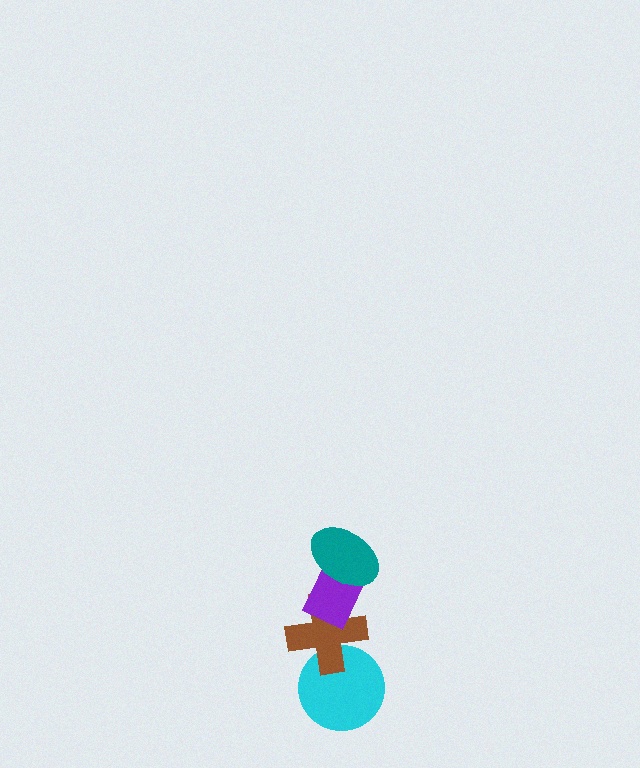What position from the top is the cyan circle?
The cyan circle is 4th from the top.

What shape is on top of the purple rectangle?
The teal ellipse is on top of the purple rectangle.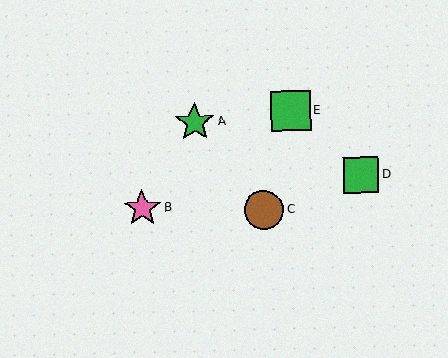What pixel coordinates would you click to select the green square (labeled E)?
Click at (291, 111) to select the green square E.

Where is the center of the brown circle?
The center of the brown circle is at (264, 210).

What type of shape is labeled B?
Shape B is a pink star.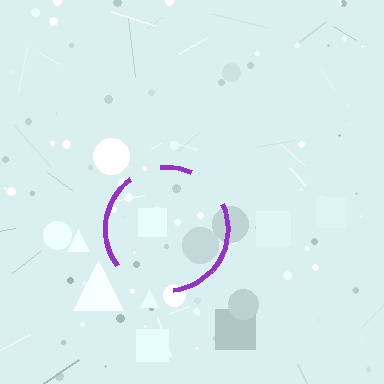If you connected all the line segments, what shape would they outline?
They would outline a circle.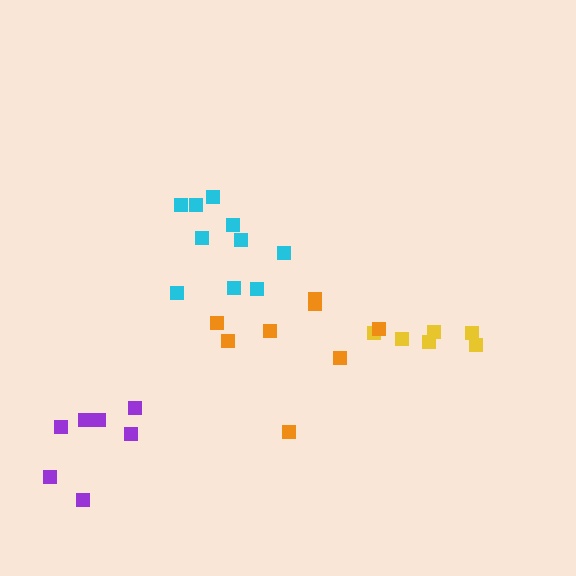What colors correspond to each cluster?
The clusters are colored: yellow, purple, cyan, orange.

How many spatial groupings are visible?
There are 4 spatial groupings.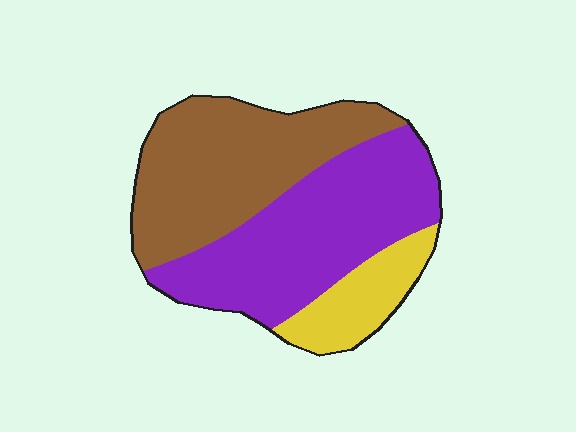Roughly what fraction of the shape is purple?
Purple takes up between a third and a half of the shape.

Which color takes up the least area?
Yellow, at roughly 15%.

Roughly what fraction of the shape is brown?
Brown covers about 40% of the shape.